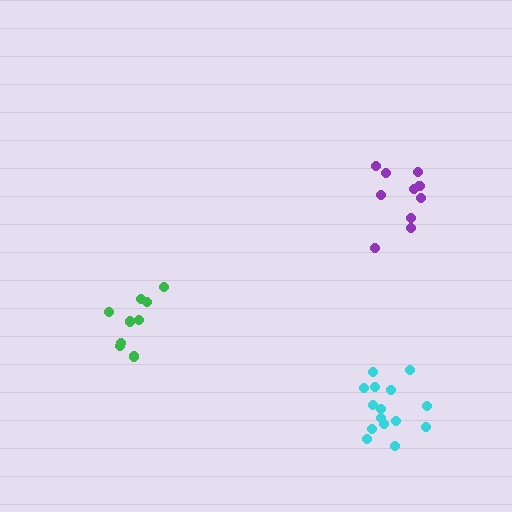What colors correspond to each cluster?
The clusters are colored: cyan, green, purple.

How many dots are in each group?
Group 1: 15 dots, Group 2: 9 dots, Group 3: 10 dots (34 total).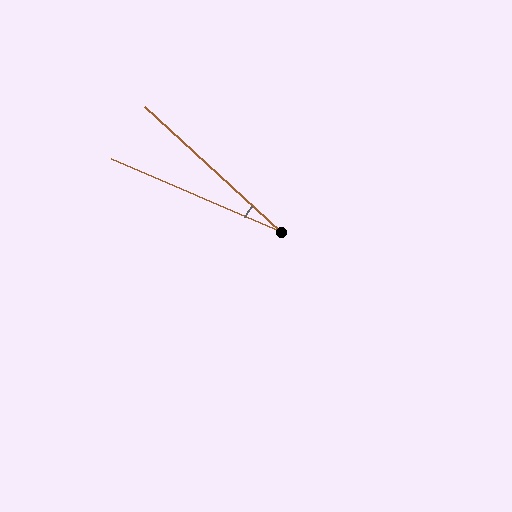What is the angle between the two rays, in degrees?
Approximately 19 degrees.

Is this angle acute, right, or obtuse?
It is acute.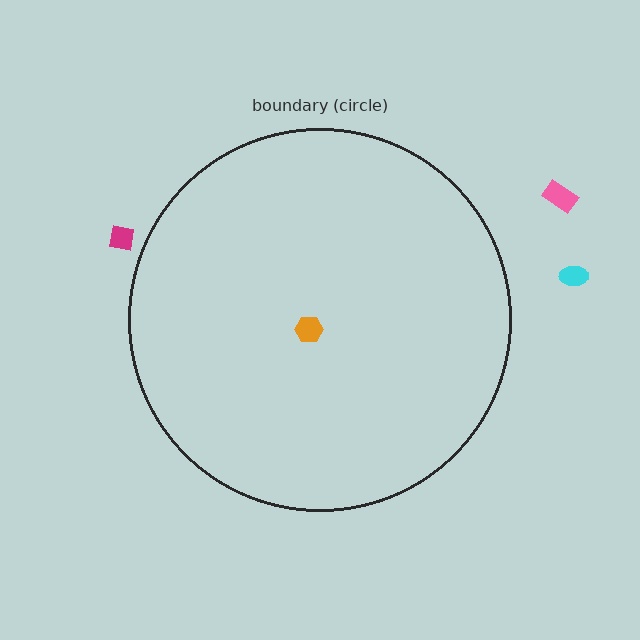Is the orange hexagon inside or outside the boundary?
Inside.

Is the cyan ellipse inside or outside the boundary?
Outside.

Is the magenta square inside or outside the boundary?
Outside.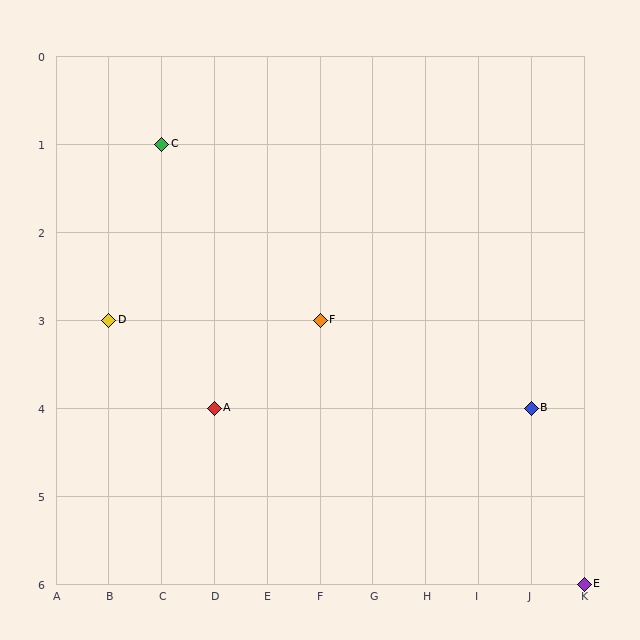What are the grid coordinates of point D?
Point D is at grid coordinates (B, 3).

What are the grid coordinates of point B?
Point B is at grid coordinates (J, 4).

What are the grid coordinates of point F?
Point F is at grid coordinates (F, 3).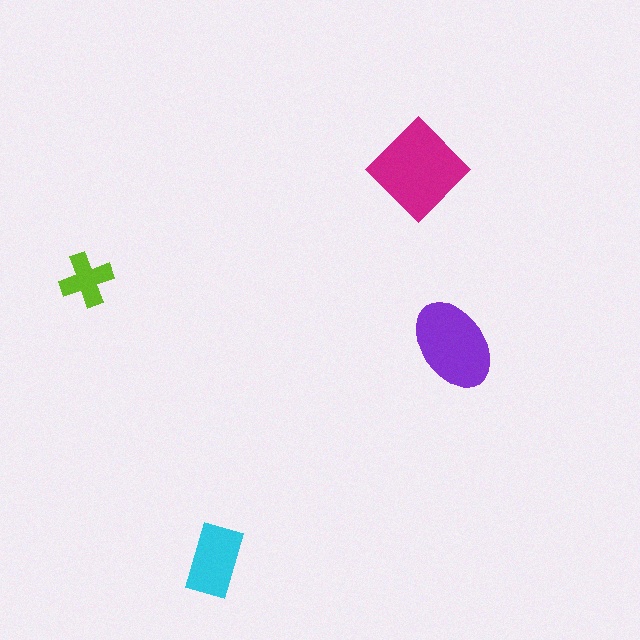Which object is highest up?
The magenta diamond is topmost.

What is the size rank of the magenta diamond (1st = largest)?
1st.